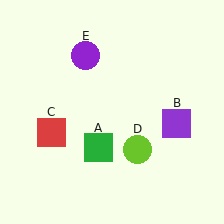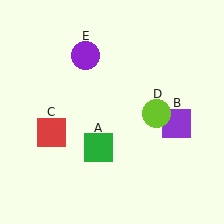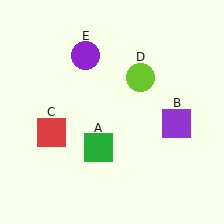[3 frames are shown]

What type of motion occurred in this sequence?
The lime circle (object D) rotated counterclockwise around the center of the scene.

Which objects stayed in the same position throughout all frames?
Green square (object A) and purple square (object B) and red square (object C) and purple circle (object E) remained stationary.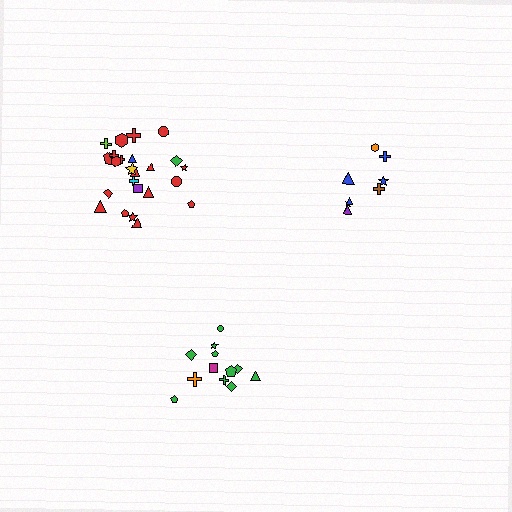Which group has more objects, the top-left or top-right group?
The top-left group.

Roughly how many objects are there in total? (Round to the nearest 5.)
Roughly 45 objects in total.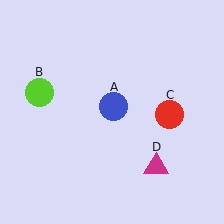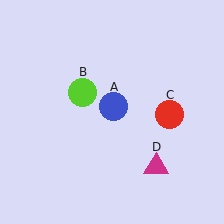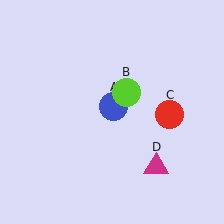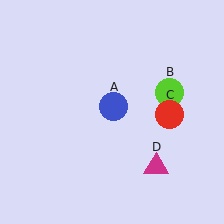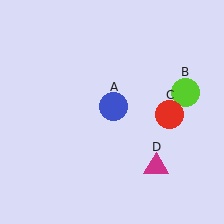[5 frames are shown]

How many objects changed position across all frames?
1 object changed position: lime circle (object B).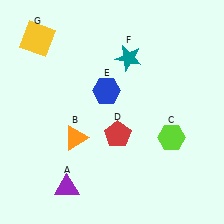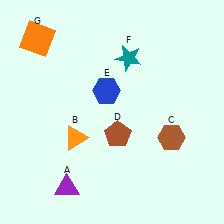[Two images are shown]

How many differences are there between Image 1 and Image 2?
There are 3 differences between the two images.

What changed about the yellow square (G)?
In Image 1, G is yellow. In Image 2, it changed to orange.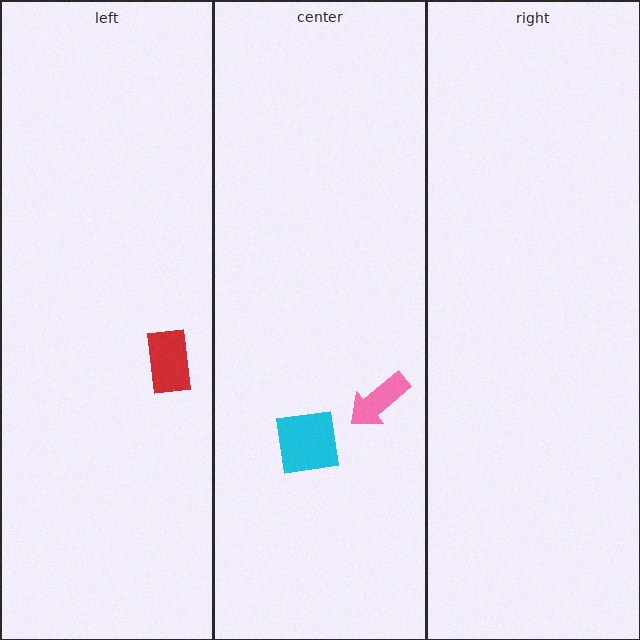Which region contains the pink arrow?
The center region.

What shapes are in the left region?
The red rectangle.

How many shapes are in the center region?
2.